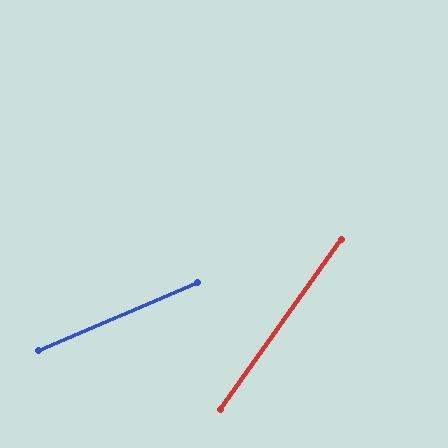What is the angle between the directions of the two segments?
Approximately 31 degrees.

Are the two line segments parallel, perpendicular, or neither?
Neither parallel nor perpendicular — they differ by about 31°.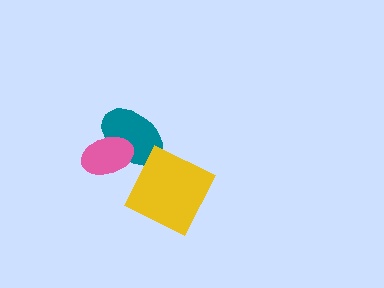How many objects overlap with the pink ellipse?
1 object overlaps with the pink ellipse.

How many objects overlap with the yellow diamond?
1 object overlaps with the yellow diamond.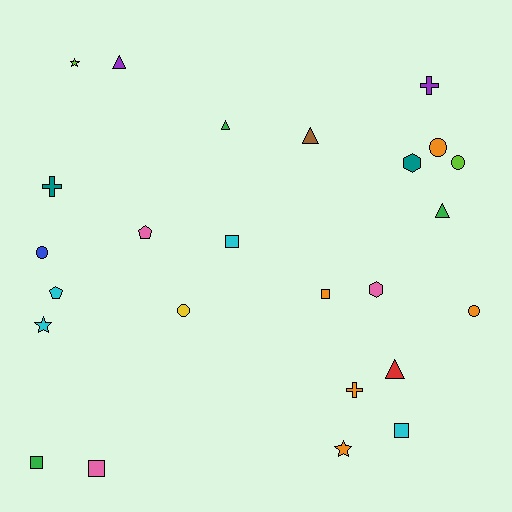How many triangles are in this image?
There are 5 triangles.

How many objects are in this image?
There are 25 objects.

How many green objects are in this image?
There are 3 green objects.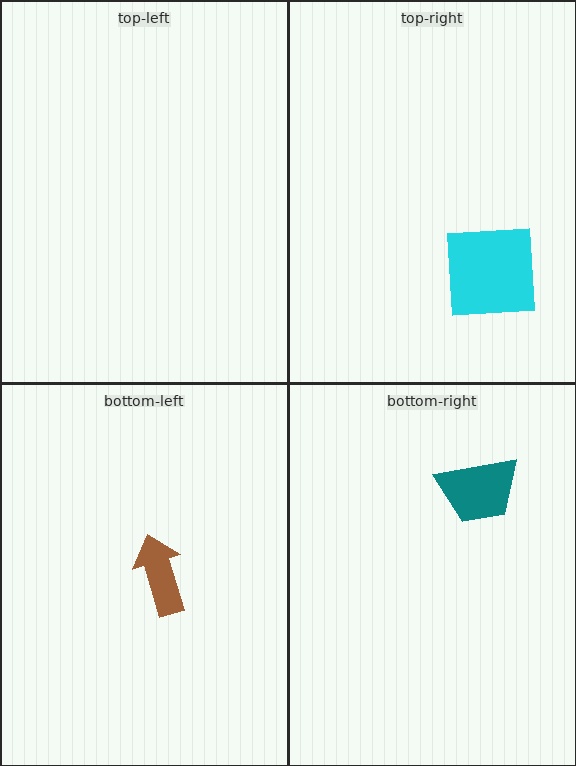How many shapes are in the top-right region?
1.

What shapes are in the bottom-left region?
The brown arrow.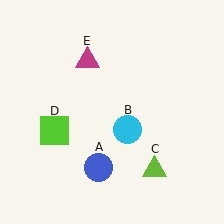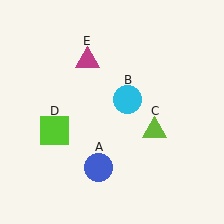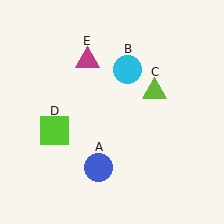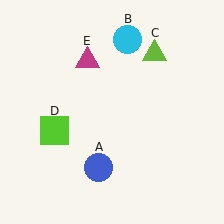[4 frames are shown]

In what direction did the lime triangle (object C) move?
The lime triangle (object C) moved up.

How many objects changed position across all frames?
2 objects changed position: cyan circle (object B), lime triangle (object C).